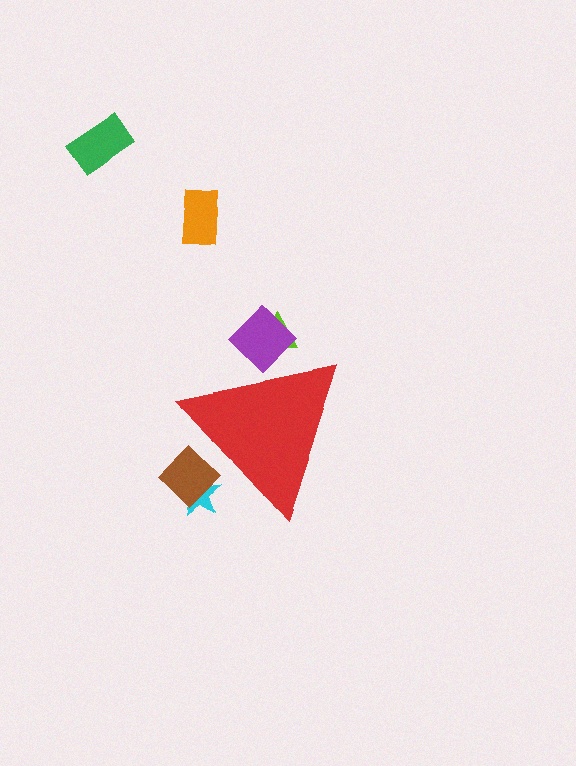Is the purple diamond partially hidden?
Yes, the purple diamond is partially hidden behind the red triangle.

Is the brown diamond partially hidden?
Yes, the brown diamond is partially hidden behind the red triangle.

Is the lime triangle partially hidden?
Yes, the lime triangle is partially hidden behind the red triangle.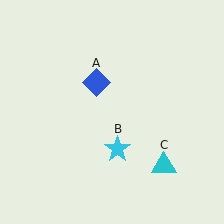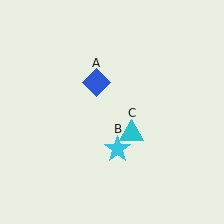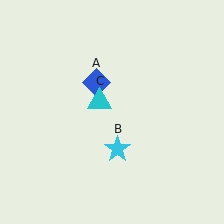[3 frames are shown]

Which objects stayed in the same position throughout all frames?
Blue diamond (object A) and cyan star (object B) remained stationary.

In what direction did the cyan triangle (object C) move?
The cyan triangle (object C) moved up and to the left.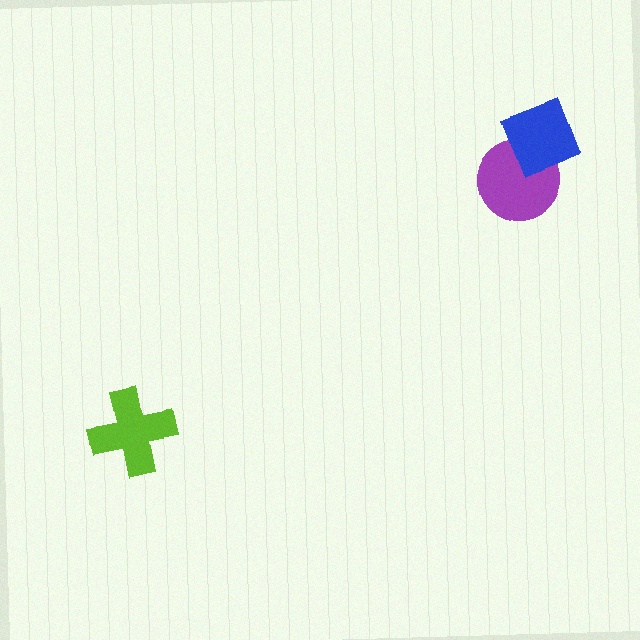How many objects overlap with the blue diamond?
1 object overlaps with the blue diamond.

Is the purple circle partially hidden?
Yes, it is partially covered by another shape.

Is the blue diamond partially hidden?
No, no other shape covers it.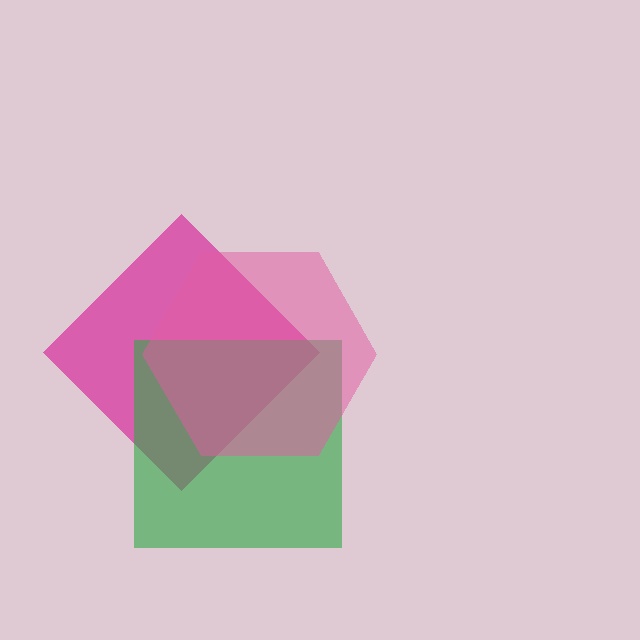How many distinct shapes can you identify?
There are 3 distinct shapes: a magenta diamond, a green square, a pink hexagon.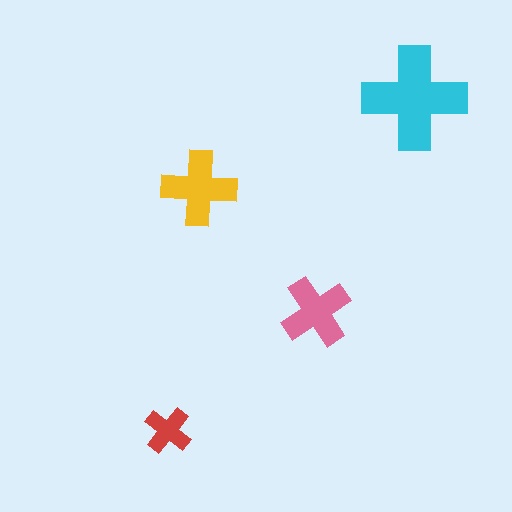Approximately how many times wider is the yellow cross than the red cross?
About 1.5 times wider.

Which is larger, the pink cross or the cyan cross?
The cyan one.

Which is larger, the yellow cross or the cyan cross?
The cyan one.